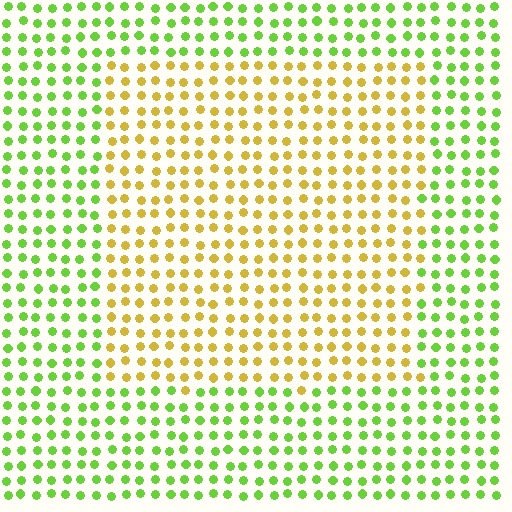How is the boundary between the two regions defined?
The boundary is defined purely by a slight shift in hue (about 53 degrees). Spacing, size, and orientation are identical on both sides.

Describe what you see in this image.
The image is filled with small lime elements in a uniform arrangement. A rectangle-shaped region is visible where the elements are tinted to a slightly different hue, forming a subtle color boundary.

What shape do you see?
I see a rectangle.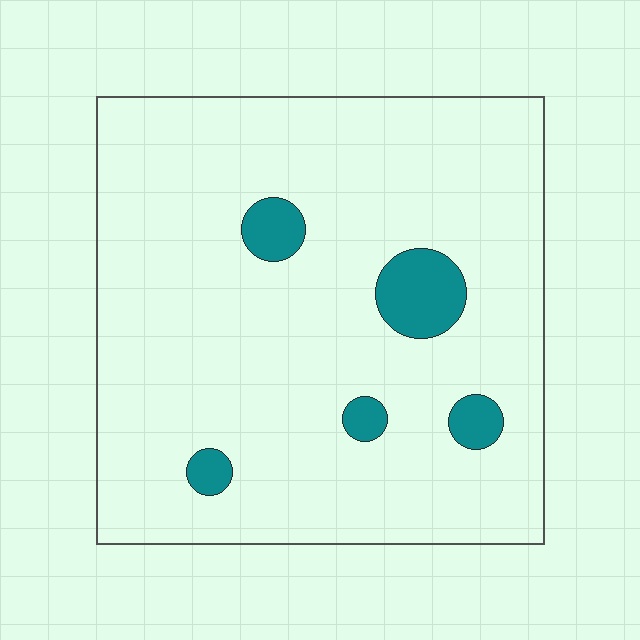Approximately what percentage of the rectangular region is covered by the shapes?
Approximately 10%.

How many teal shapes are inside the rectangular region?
5.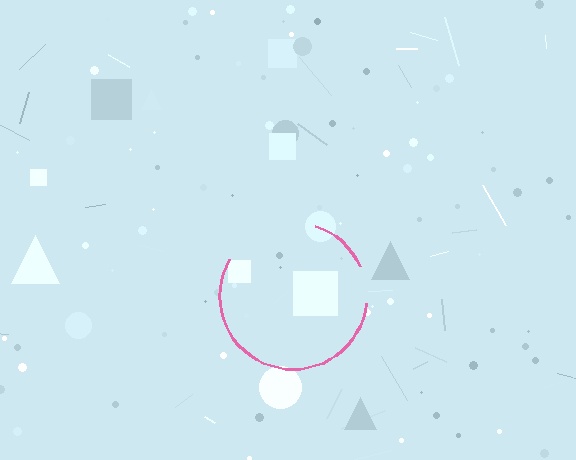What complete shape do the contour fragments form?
The contour fragments form a circle.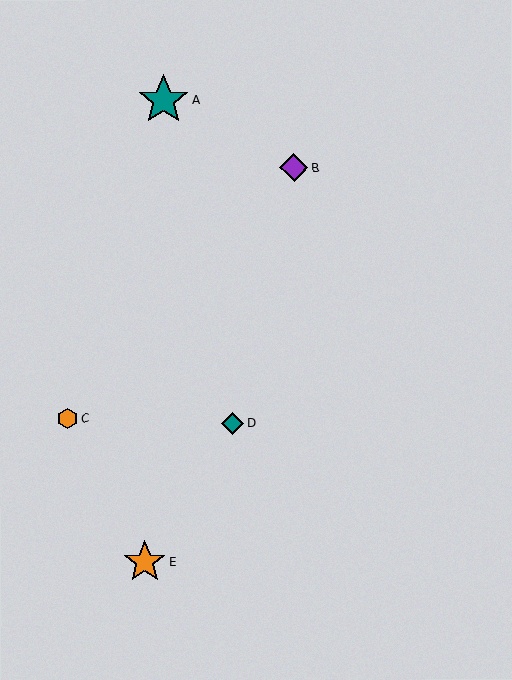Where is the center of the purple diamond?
The center of the purple diamond is at (294, 168).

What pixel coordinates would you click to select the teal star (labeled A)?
Click at (164, 101) to select the teal star A.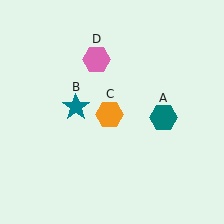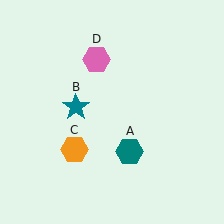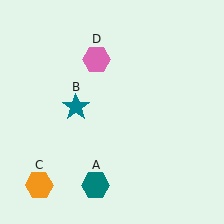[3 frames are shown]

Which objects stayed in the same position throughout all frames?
Teal star (object B) and pink hexagon (object D) remained stationary.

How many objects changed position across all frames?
2 objects changed position: teal hexagon (object A), orange hexagon (object C).